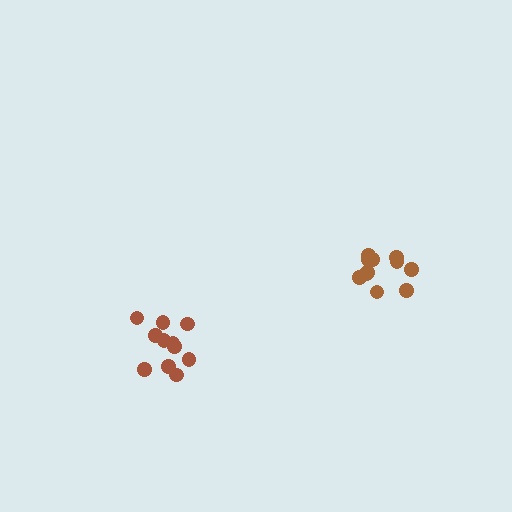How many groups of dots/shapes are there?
There are 2 groups.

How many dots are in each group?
Group 1: 11 dots, Group 2: 11 dots (22 total).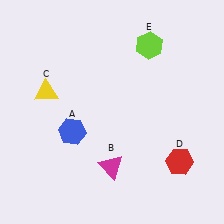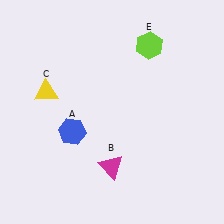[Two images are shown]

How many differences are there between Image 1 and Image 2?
There is 1 difference between the two images.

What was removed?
The red hexagon (D) was removed in Image 2.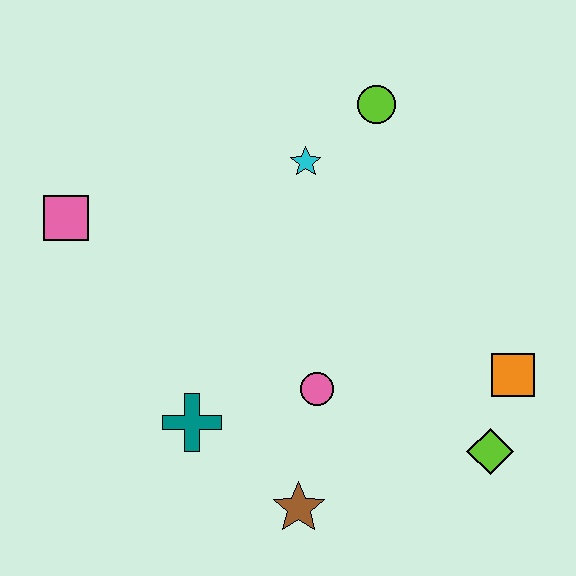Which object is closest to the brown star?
The pink circle is closest to the brown star.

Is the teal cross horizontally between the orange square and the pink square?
Yes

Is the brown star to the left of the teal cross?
No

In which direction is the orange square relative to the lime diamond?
The orange square is above the lime diamond.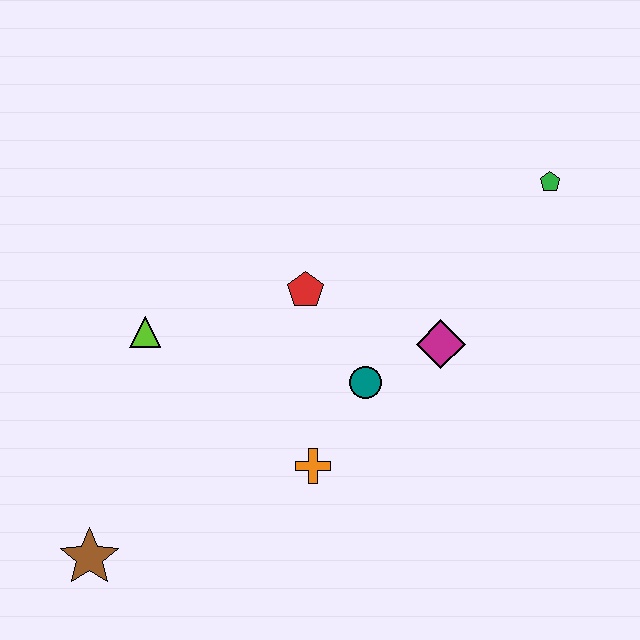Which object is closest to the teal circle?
The magenta diamond is closest to the teal circle.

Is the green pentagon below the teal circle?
No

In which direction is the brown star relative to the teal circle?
The brown star is to the left of the teal circle.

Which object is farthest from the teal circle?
The brown star is farthest from the teal circle.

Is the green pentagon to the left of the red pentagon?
No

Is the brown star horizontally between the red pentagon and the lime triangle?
No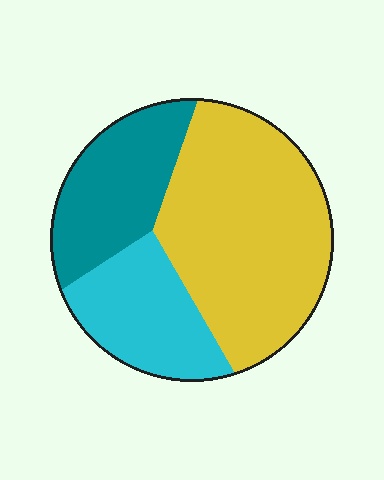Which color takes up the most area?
Yellow, at roughly 55%.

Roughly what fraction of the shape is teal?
Teal takes up about one quarter (1/4) of the shape.